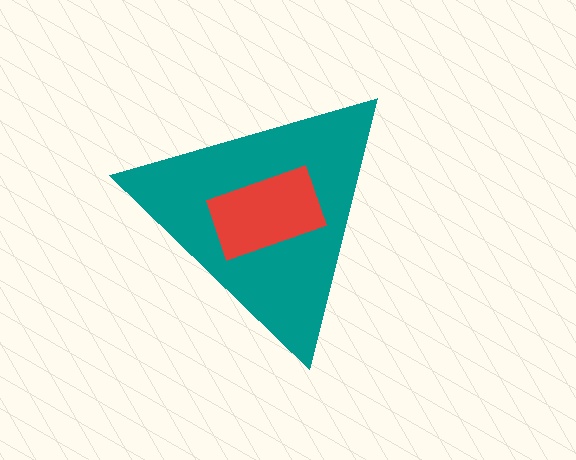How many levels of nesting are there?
2.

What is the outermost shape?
The teal triangle.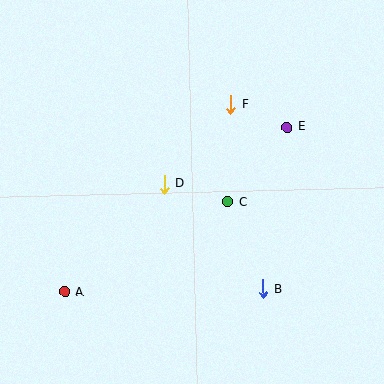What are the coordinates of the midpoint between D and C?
The midpoint between D and C is at (196, 193).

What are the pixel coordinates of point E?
Point E is at (287, 127).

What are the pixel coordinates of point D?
Point D is at (164, 184).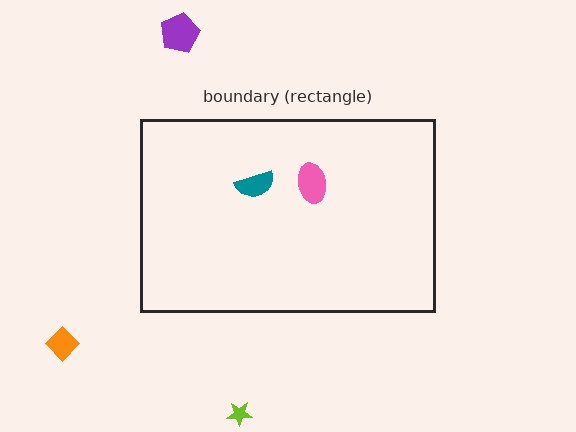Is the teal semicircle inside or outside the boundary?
Inside.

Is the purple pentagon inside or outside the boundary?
Outside.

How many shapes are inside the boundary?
2 inside, 3 outside.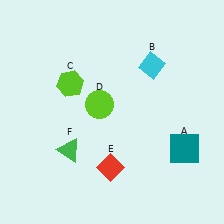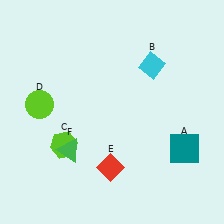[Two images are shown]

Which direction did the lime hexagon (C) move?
The lime hexagon (C) moved down.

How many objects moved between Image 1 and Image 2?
2 objects moved between the two images.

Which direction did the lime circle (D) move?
The lime circle (D) moved left.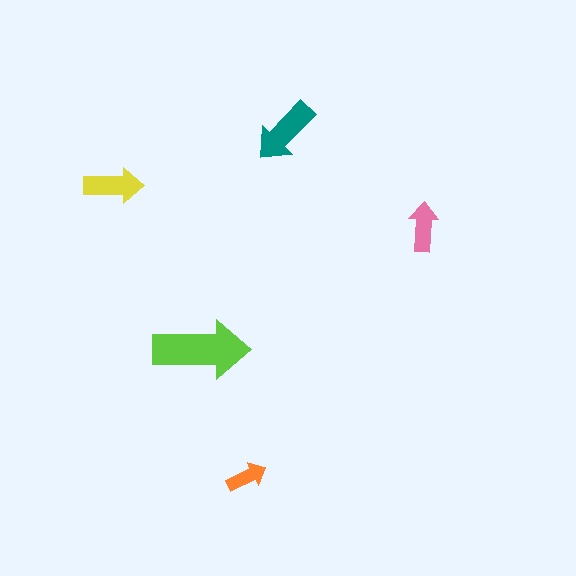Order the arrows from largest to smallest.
the lime one, the teal one, the yellow one, the pink one, the orange one.